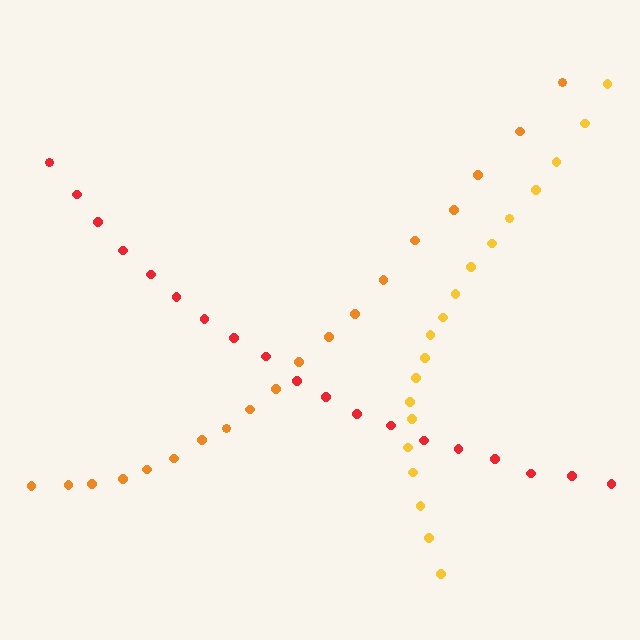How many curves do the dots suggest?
There are 3 distinct paths.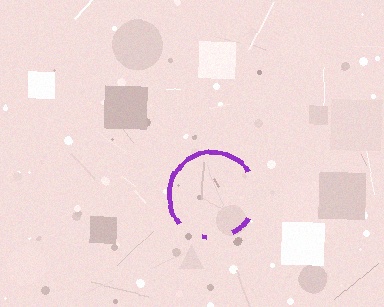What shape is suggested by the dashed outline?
The dashed outline suggests a circle.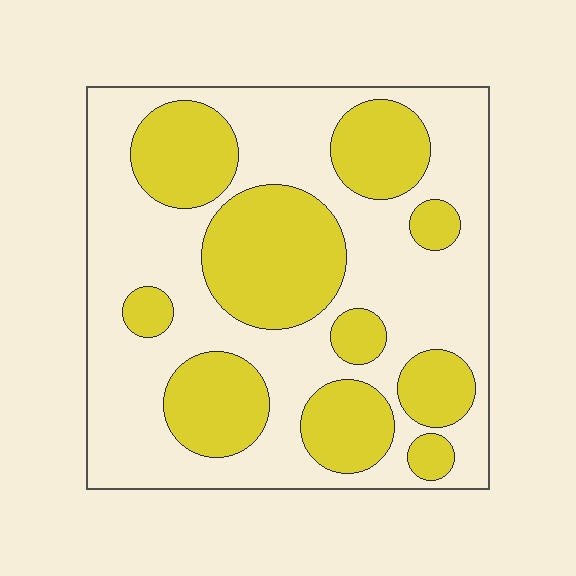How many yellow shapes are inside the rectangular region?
10.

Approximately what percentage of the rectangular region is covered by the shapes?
Approximately 40%.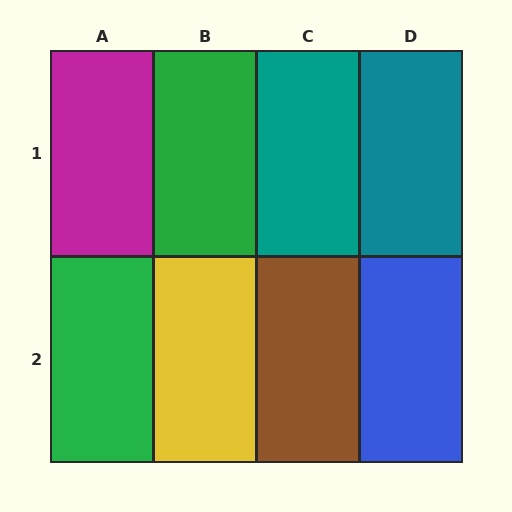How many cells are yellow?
1 cell is yellow.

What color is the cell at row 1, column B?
Green.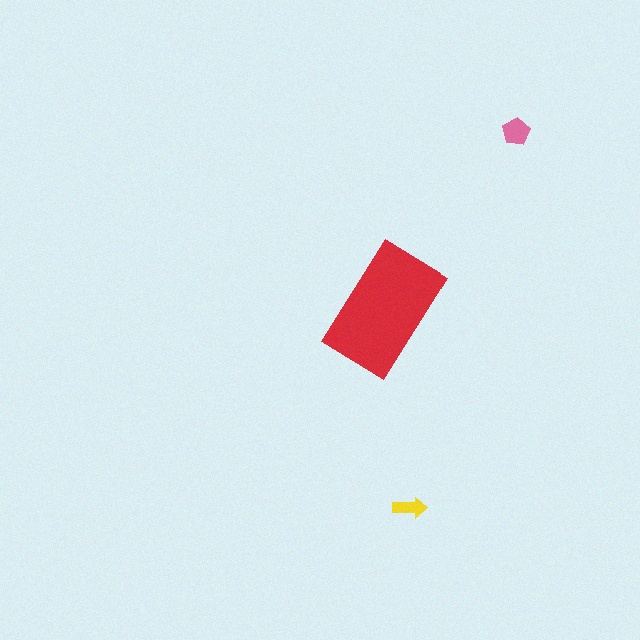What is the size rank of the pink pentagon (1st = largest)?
2nd.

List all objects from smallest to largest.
The yellow arrow, the pink pentagon, the red rectangle.